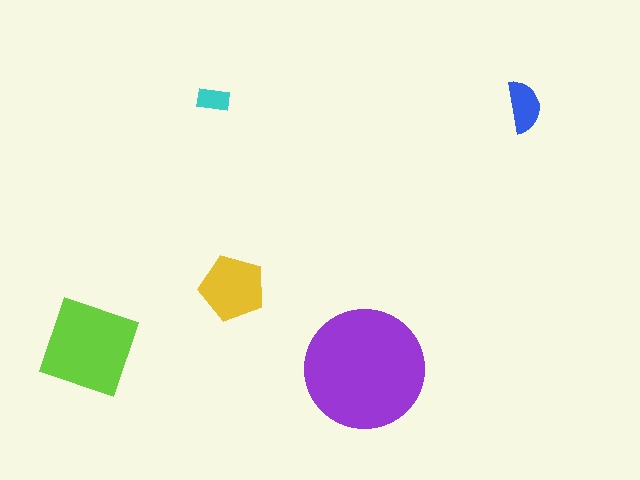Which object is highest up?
The cyan rectangle is topmost.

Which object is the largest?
The purple circle.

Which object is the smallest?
The cyan rectangle.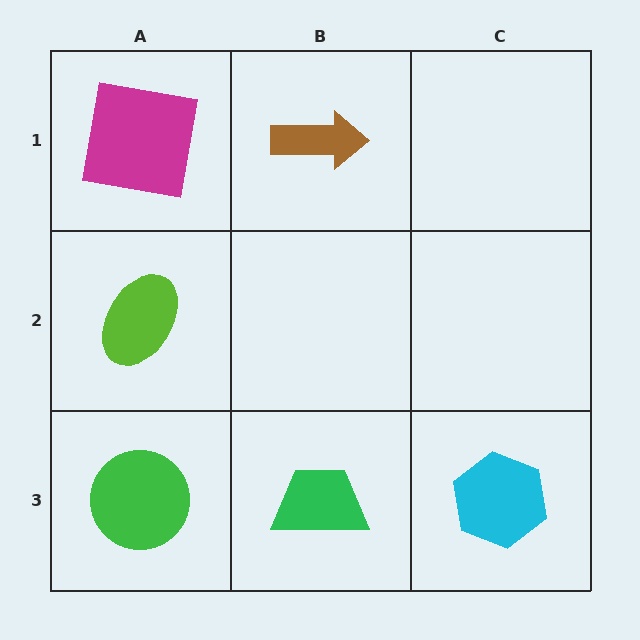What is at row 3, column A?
A green circle.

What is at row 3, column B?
A green trapezoid.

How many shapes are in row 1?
2 shapes.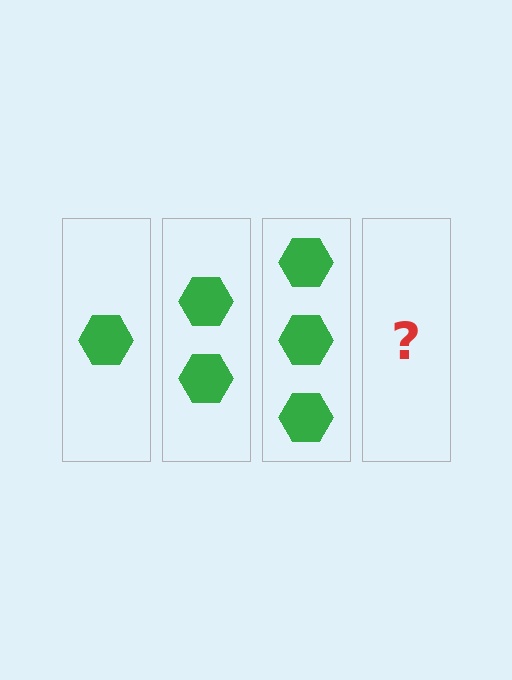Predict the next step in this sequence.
The next step is 4 hexagons.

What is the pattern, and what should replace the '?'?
The pattern is that each step adds one more hexagon. The '?' should be 4 hexagons.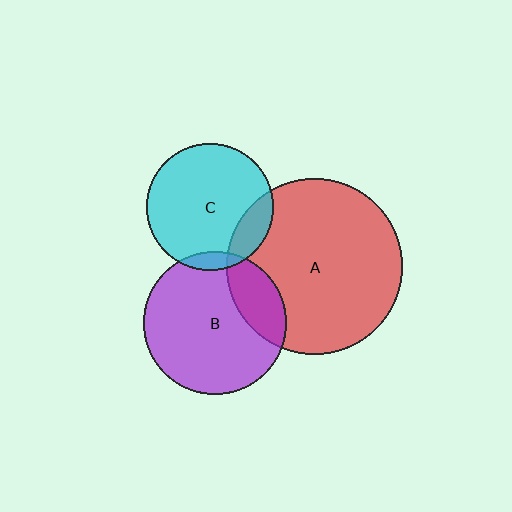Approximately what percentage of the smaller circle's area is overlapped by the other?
Approximately 5%.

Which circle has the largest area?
Circle A (red).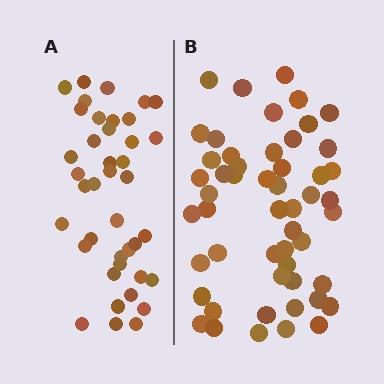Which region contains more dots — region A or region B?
Region B (the right region) has more dots.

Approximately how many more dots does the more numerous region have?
Region B has roughly 12 or so more dots than region A.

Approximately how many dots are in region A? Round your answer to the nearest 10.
About 40 dots.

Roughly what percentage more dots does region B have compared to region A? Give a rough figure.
About 30% more.